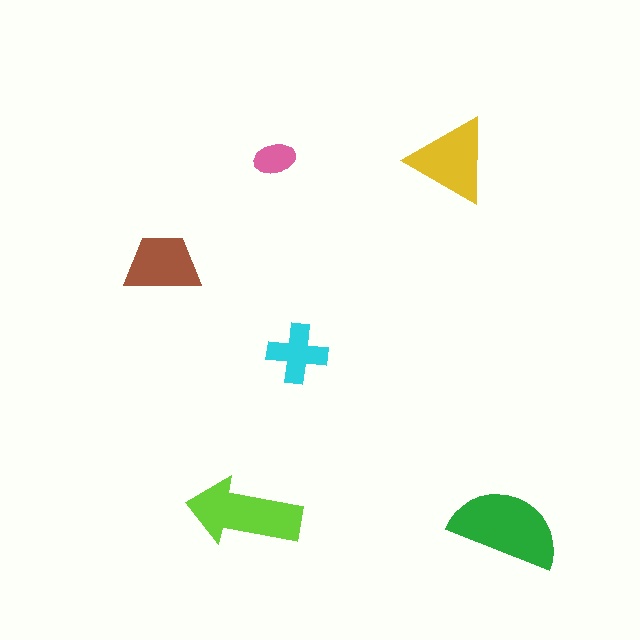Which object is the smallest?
The pink ellipse.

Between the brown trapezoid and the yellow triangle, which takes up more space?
The yellow triangle.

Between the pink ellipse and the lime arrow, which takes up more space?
The lime arrow.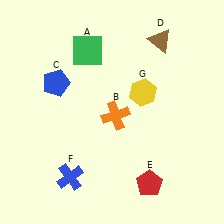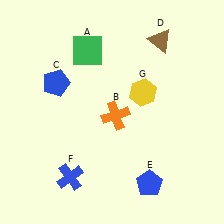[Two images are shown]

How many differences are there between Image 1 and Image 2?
There is 1 difference between the two images.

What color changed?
The pentagon (E) changed from red in Image 1 to blue in Image 2.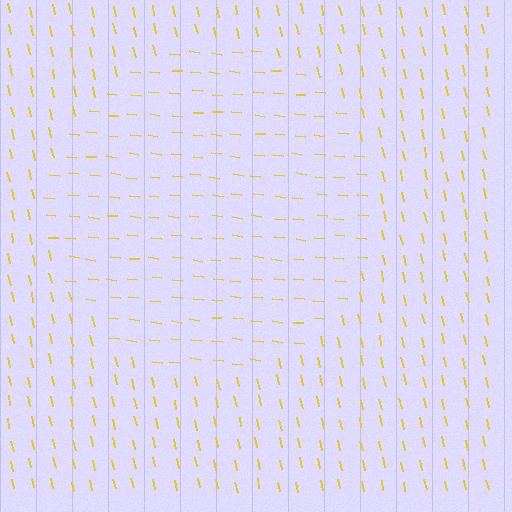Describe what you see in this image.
The image is filled with small yellow line segments. A circle region in the image has lines oriented differently from the surrounding lines, creating a visible texture boundary.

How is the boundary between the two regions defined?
The boundary is defined purely by a change in line orientation (approximately 71 degrees difference). All lines are the same color and thickness.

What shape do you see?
I see a circle.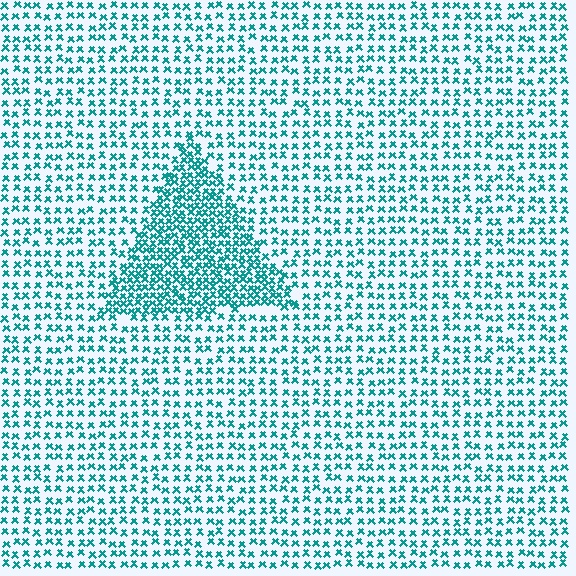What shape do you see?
I see a triangle.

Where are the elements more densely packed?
The elements are more densely packed inside the triangle boundary.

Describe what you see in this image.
The image contains small teal elements arranged at two different densities. A triangle-shaped region is visible where the elements are more densely packed than the surrounding area.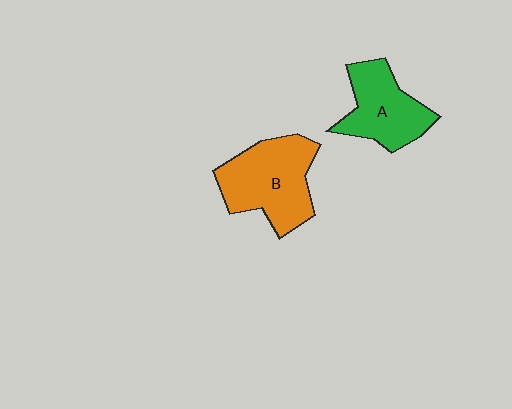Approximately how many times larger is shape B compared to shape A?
Approximately 1.3 times.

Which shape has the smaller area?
Shape A (green).